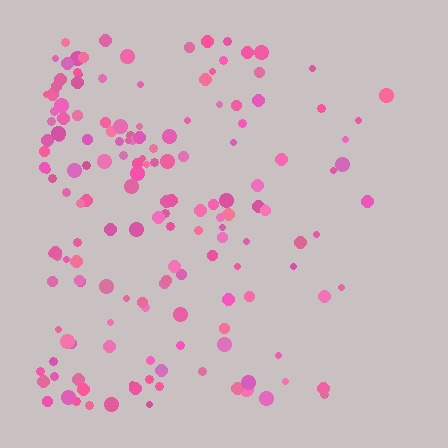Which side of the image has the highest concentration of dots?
The left.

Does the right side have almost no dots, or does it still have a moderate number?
Still a moderate number, just noticeably fewer than the left.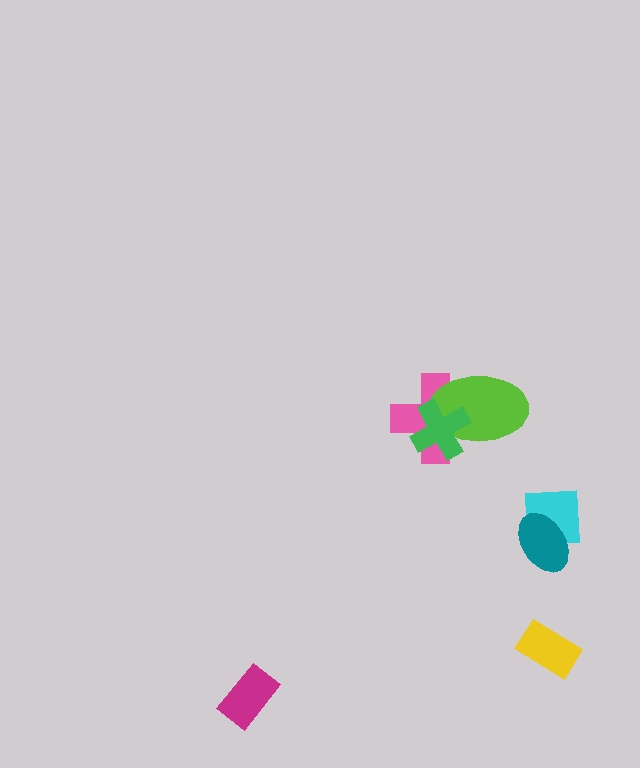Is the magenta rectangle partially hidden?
No, no other shape covers it.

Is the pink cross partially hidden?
Yes, it is partially covered by another shape.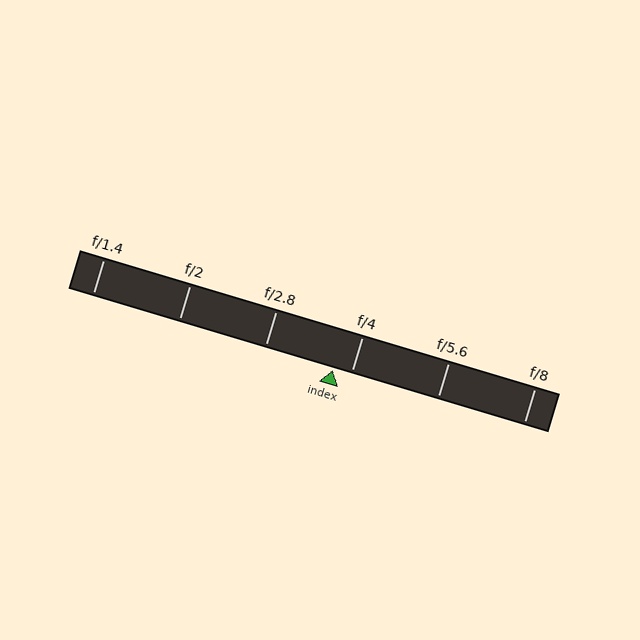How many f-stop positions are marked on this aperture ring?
There are 6 f-stop positions marked.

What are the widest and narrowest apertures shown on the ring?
The widest aperture shown is f/1.4 and the narrowest is f/8.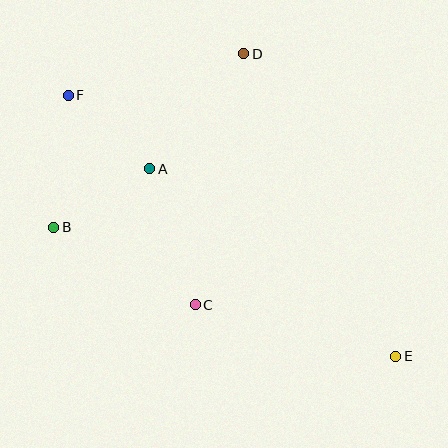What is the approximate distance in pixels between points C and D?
The distance between C and D is approximately 256 pixels.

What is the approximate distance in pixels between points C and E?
The distance between C and E is approximately 207 pixels.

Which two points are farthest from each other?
Points E and F are farthest from each other.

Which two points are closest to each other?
Points A and F are closest to each other.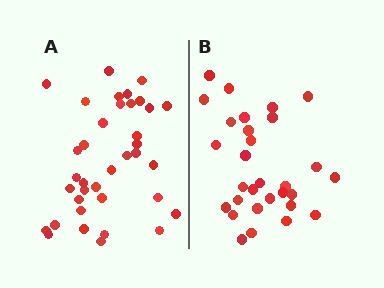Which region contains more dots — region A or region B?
Region A (the left region) has more dots.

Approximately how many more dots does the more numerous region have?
Region A has roughly 8 or so more dots than region B.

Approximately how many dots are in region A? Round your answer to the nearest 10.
About 40 dots. (The exact count is 37, which rounds to 40.)